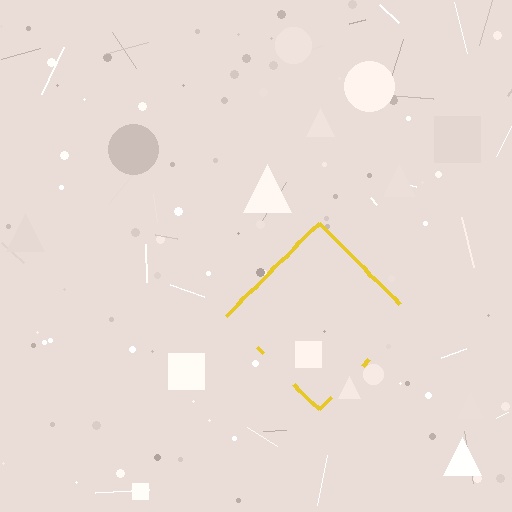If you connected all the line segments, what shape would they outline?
They would outline a diamond.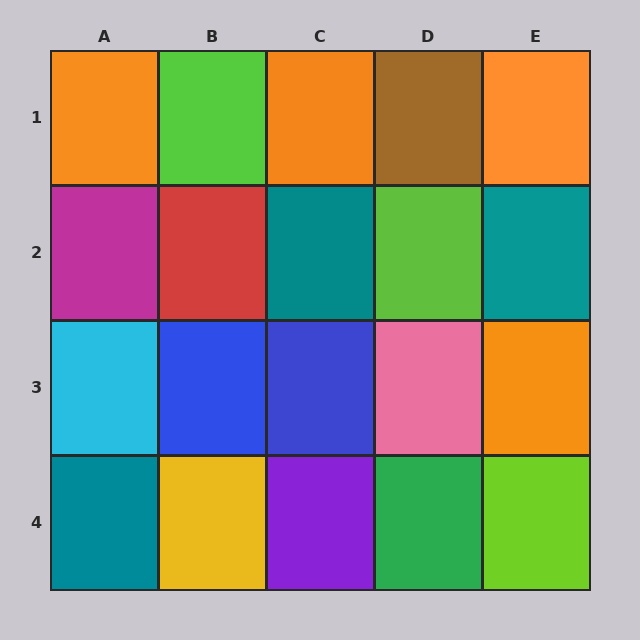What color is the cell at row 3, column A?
Cyan.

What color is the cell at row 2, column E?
Teal.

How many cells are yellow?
1 cell is yellow.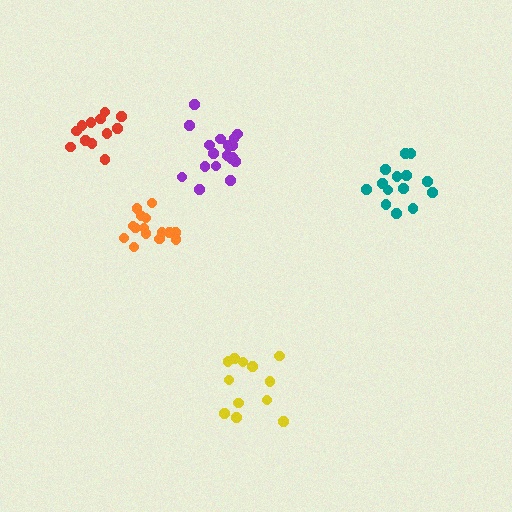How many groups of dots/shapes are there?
There are 5 groups.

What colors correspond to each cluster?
The clusters are colored: purple, orange, teal, yellow, red.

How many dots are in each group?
Group 1: 18 dots, Group 2: 15 dots, Group 3: 14 dots, Group 4: 12 dots, Group 5: 12 dots (71 total).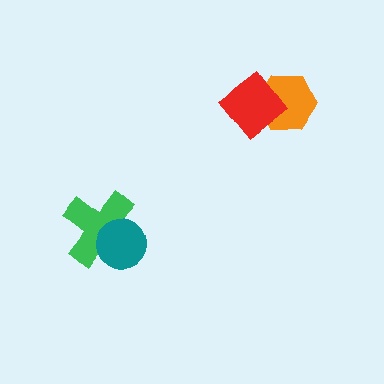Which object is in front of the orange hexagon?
The red diamond is in front of the orange hexagon.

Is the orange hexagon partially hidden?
Yes, it is partially covered by another shape.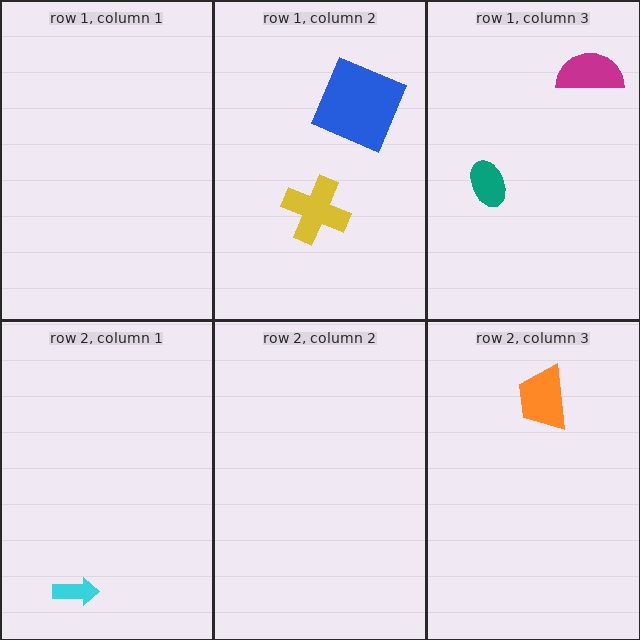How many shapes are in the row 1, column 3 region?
2.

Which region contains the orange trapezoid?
The row 2, column 3 region.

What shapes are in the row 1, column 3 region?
The magenta semicircle, the teal ellipse.